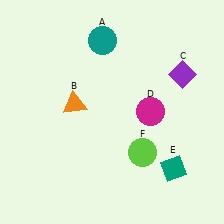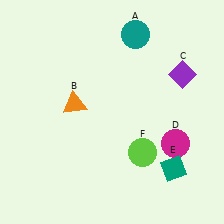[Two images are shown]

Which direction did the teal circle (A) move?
The teal circle (A) moved right.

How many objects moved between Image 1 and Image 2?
2 objects moved between the two images.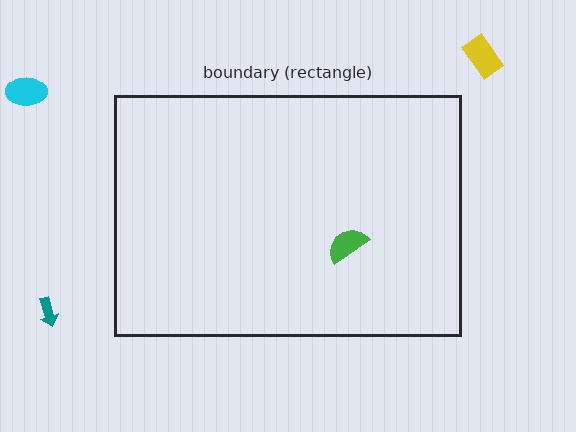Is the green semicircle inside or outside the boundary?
Inside.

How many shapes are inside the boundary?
1 inside, 3 outside.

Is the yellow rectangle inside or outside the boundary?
Outside.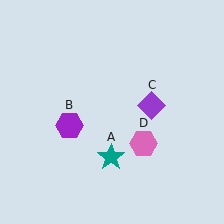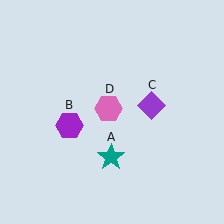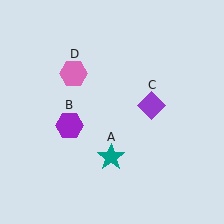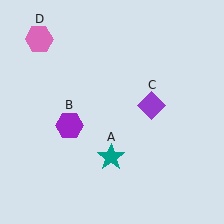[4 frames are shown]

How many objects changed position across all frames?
1 object changed position: pink hexagon (object D).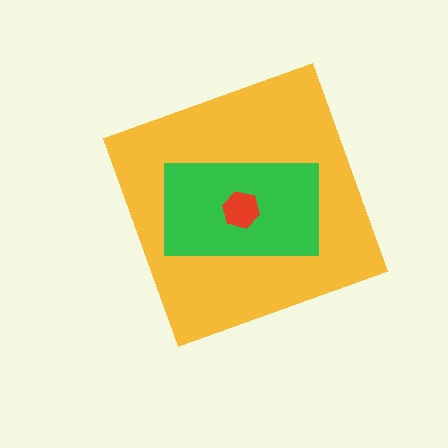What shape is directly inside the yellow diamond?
The green rectangle.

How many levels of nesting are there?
3.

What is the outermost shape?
The yellow diamond.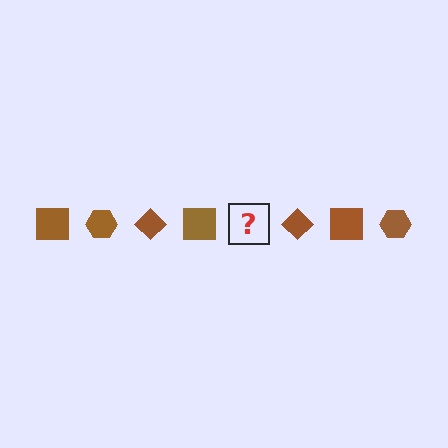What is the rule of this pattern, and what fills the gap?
The rule is that the pattern cycles through square, hexagon, diamond shapes in brown. The gap should be filled with a brown hexagon.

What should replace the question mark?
The question mark should be replaced with a brown hexagon.